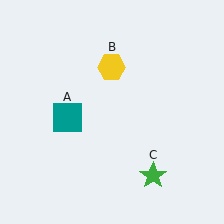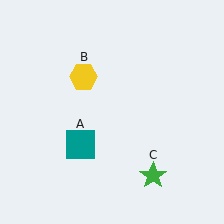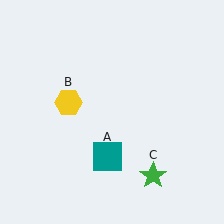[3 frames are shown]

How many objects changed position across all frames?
2 objects changed position: teal square (object A), yellow hexagon (object B).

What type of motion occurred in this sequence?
The teal square (object A), yellow hexagon (object B) rotated counterclockwise around the center of the scene.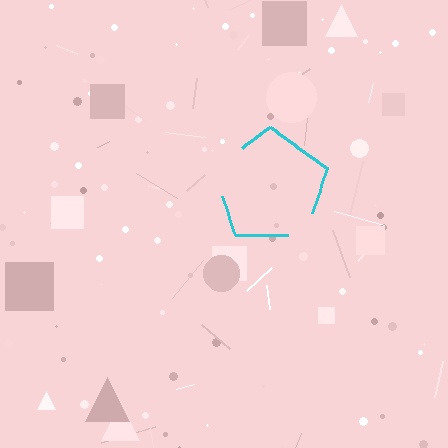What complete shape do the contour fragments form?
The contour fragments form a pentagon.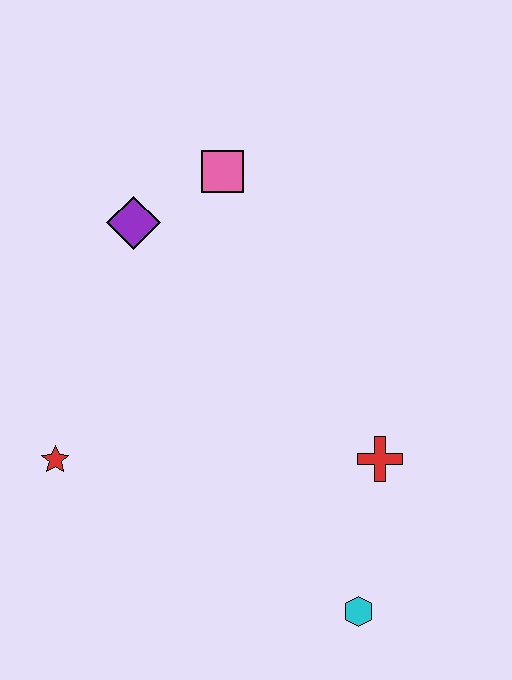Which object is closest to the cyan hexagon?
The red cross is closest to the cyan hexagon.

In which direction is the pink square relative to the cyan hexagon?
The pink square is above the cyan hexagon.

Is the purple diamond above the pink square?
No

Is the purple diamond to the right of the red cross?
No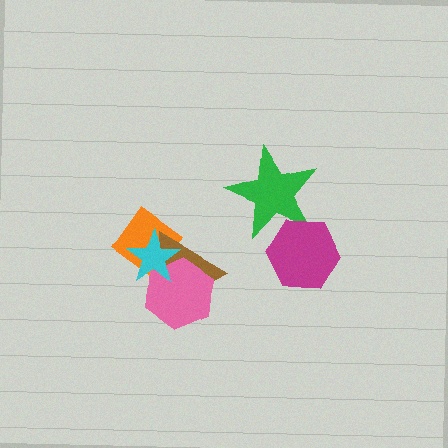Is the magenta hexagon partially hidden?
No, no other shape covers it.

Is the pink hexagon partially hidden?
Yes, it is partially covered by another shape.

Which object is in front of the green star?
The magenta hexagon is in front of the green star.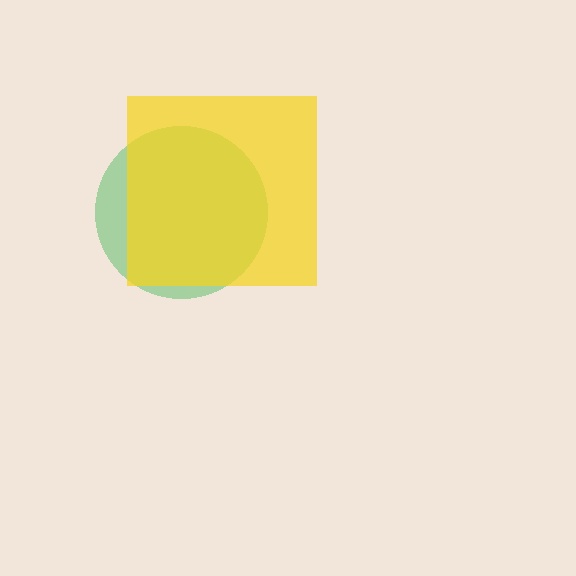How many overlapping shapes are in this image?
There are 2 overlapping shapes in the image.